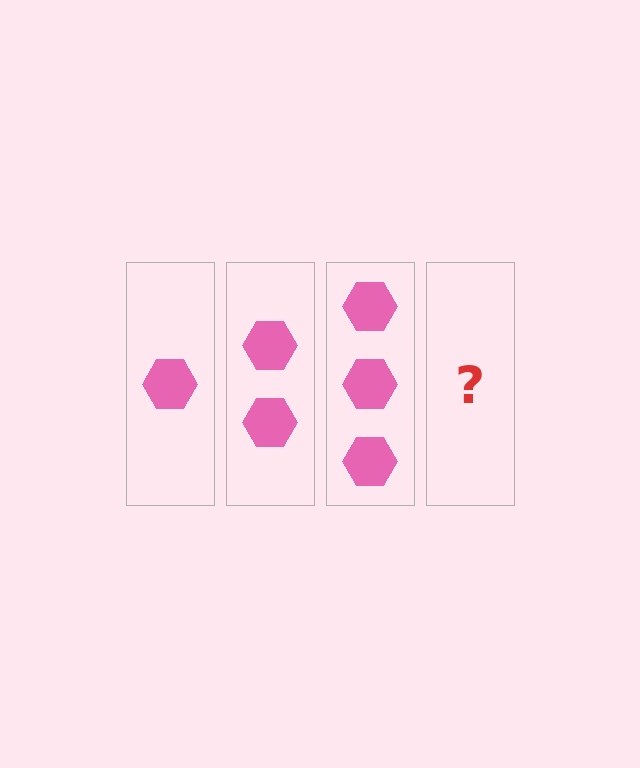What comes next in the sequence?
The next element should be 4 hexagons.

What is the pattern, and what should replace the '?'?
The pattern is that each step adds one more hexagon. The '?' should be 4 hexagons.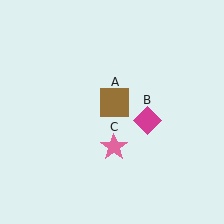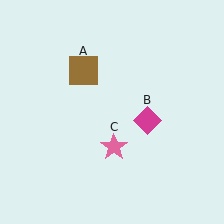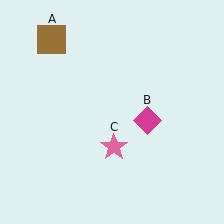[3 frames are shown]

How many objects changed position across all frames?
1 object changed position: brown square (object A).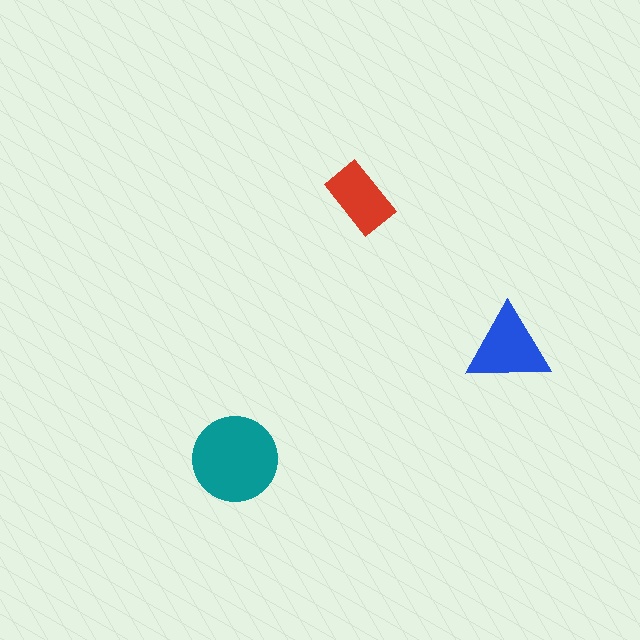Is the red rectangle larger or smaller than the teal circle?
Smaller.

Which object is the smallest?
The red rectangle.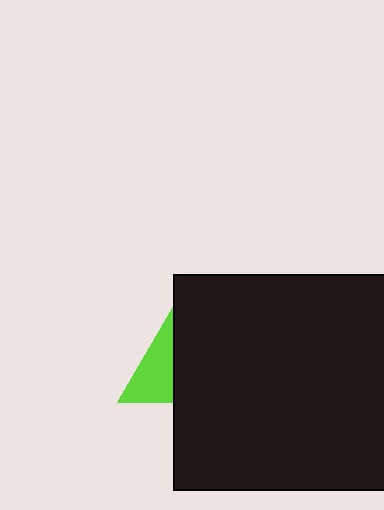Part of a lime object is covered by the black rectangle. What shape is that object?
It is a triangle.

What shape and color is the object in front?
The object in front is a black rectangle.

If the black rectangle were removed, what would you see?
You would see the complete lime triangle.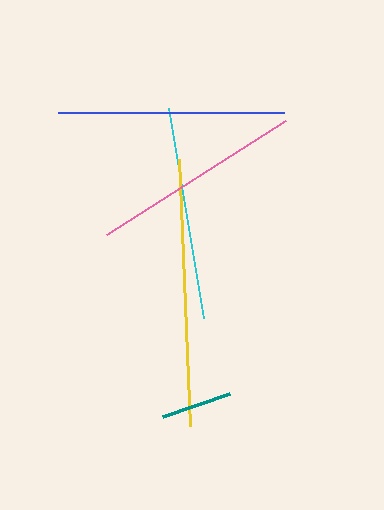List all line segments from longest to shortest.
From longest to shortest: yellow, blue, cyan, pink, teal.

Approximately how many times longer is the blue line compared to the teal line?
The blue line is approximately 3.2 times the length of the teal line.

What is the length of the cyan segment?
The cyan segment is approximately 213 pixels long.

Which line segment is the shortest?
The teal line is the shortest at approximately 71 pixels.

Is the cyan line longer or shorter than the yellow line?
The yellow line is longer than the cyan line.